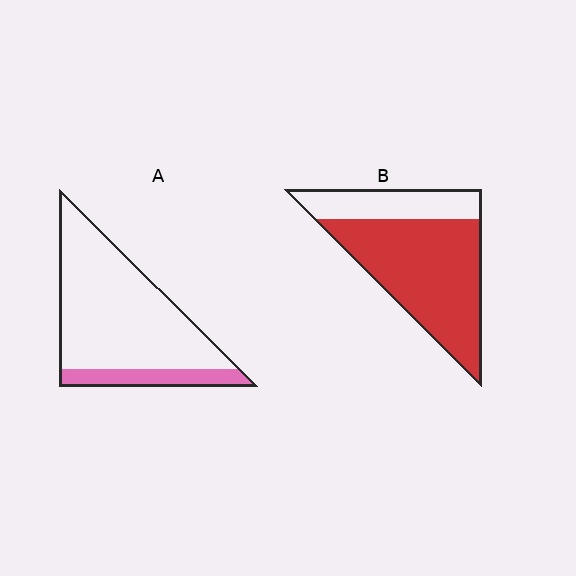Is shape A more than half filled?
No.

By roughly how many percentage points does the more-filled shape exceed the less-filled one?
By roughly 55 percentage points (B over A).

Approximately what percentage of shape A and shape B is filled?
A is approximately 15% and B is approximately 70%.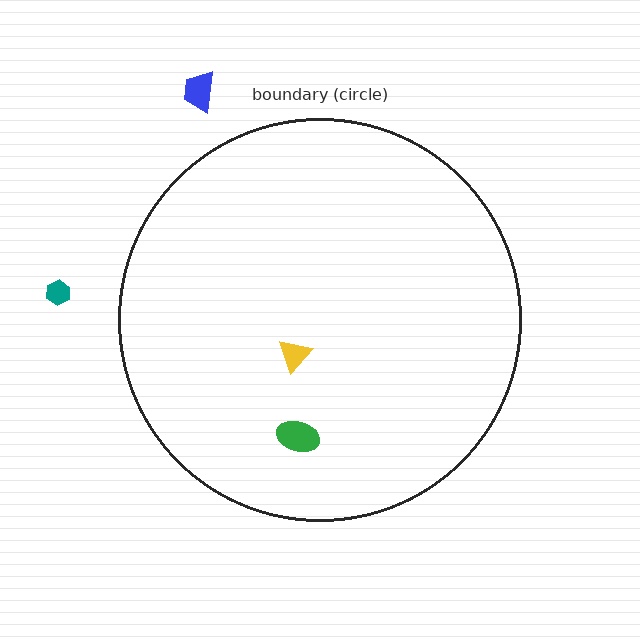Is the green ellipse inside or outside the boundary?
Inside.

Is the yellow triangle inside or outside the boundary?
Inside.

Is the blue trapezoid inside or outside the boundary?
Outside.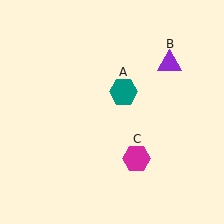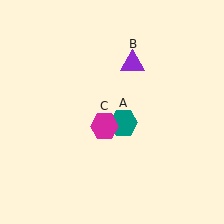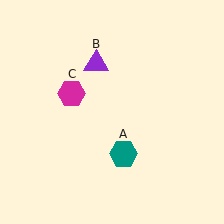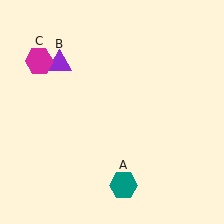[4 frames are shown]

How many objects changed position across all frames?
3 objects changed position: teal hexagon (object A), purple triangle (object B), magenta hexagon (object C).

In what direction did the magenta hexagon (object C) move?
The magenta hexagon (object C) moved up and to the left.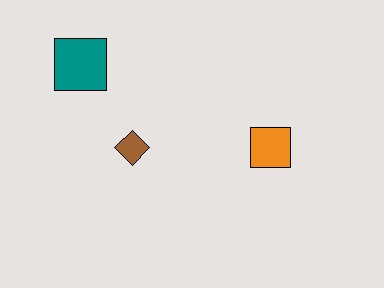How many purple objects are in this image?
There are no purple objects.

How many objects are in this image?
There are 3 objects.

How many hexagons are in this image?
There are no hexagons.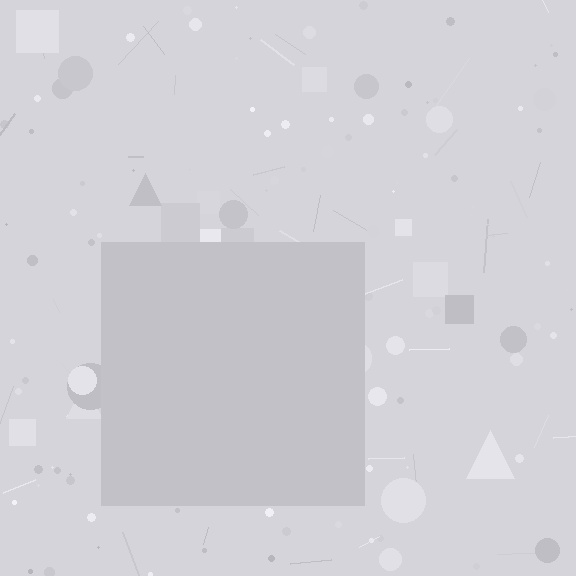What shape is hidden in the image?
A square is hidden in the image.